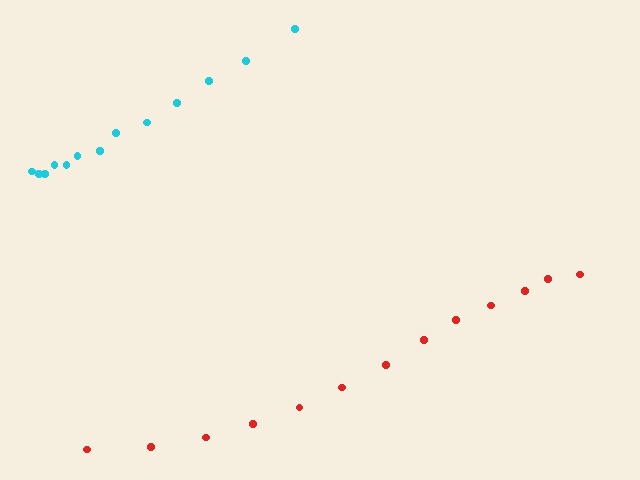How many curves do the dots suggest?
There are 2 distinct paths.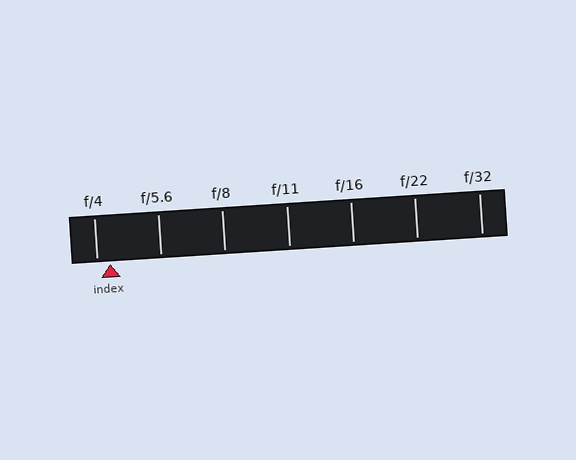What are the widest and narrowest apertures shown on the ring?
The widest aperture shown is f/4 and the narrowest is f/32.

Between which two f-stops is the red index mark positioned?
The index mark is between f/4 and f/5.6.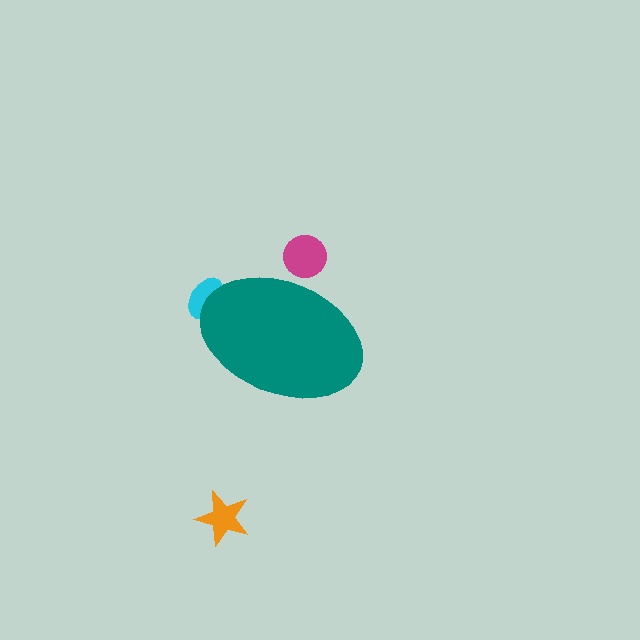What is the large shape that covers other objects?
A teal ellipse.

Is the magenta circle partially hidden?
Yes, the magenta circle is partially hidden behind the teal ellipse.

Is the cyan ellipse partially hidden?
Yes, the cyan ellipse is partially hidden behind the teal ellipse.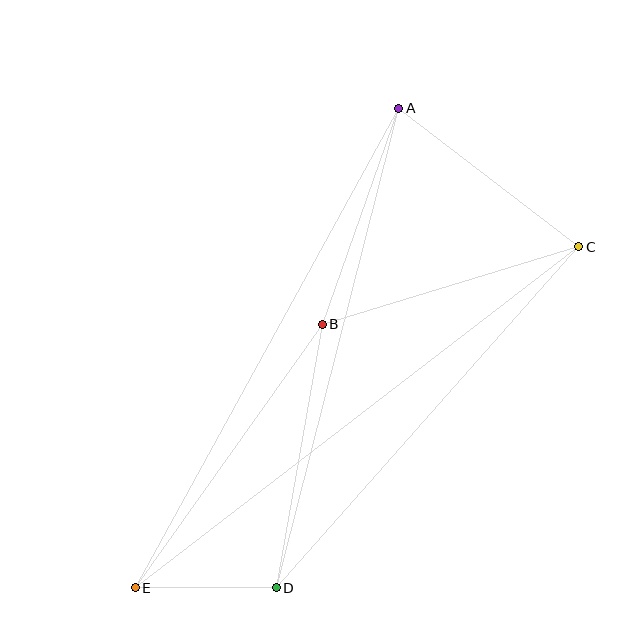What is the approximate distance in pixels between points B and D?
The distance between B and D is approximately 268 pixels.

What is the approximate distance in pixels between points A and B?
The distance between A and B is approximately 229 pixels.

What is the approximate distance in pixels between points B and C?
The distance between B and C is approximately 268 pixels.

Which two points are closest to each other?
Points D and E are closest to each other.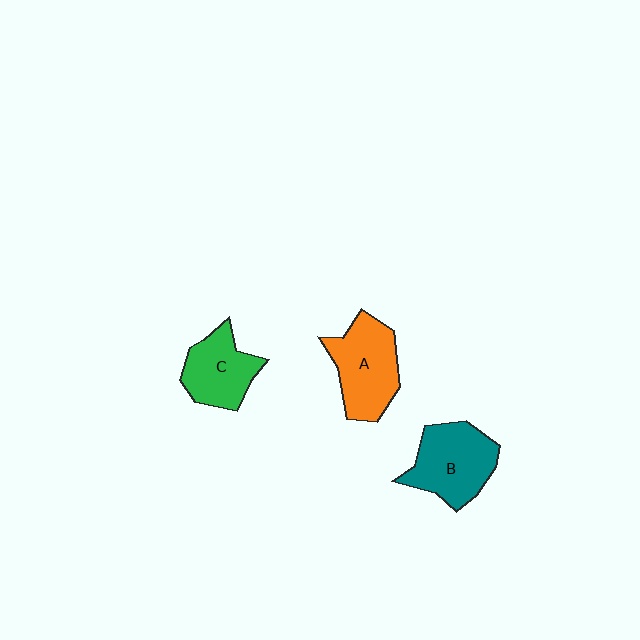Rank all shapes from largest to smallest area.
From largest to smallest: B (teal), A (orange), C (green).